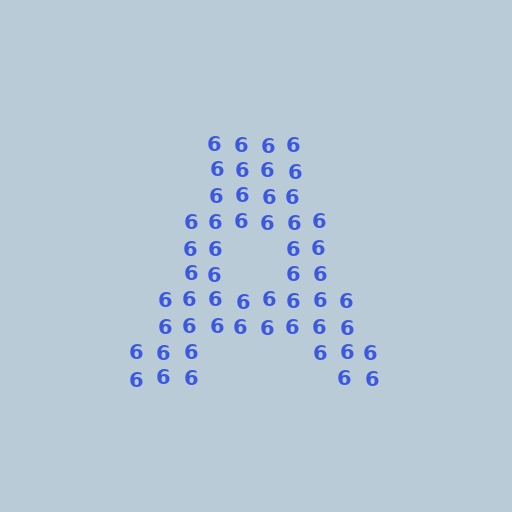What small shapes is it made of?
It is made of small digit 6's.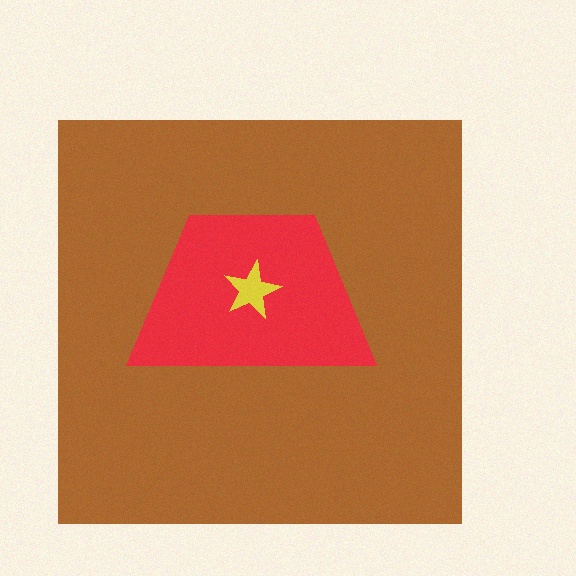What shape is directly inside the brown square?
The red trapezoid.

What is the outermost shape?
The brown square.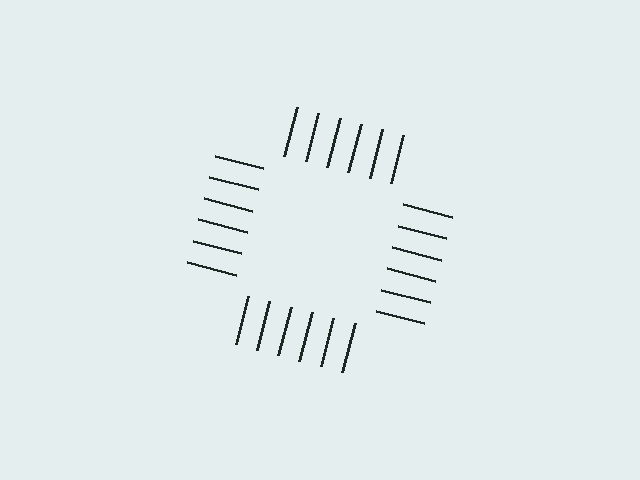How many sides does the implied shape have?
4 sides — the line-ends trace a square.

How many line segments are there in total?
24 — 6 along each of the 4 edges.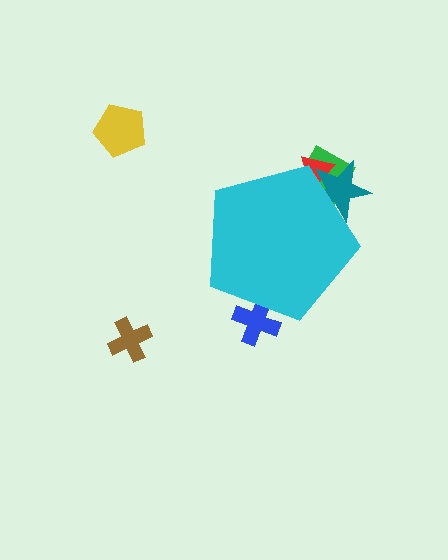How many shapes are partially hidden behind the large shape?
4 shapes are partially hidden.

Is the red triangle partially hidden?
Yes, the red triangle is partially hidden behind the cyan pentagon.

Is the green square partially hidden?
Yes, the green square is partially hidden behind the cyan pentagon.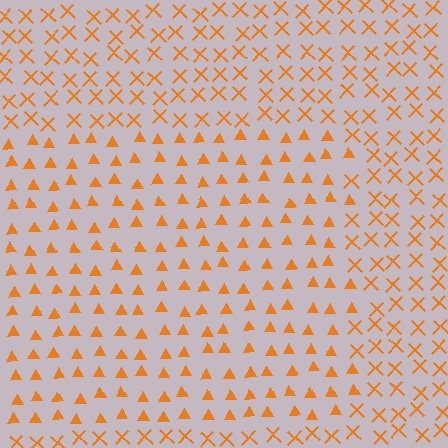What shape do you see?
I see a rectangle.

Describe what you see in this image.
The image is filled with small orange elements arranged in a uniform grid. A rectangle-shaped region contains triangles, while the surrounding area contains X marks. The boundary is defined purely by the change in element shape.